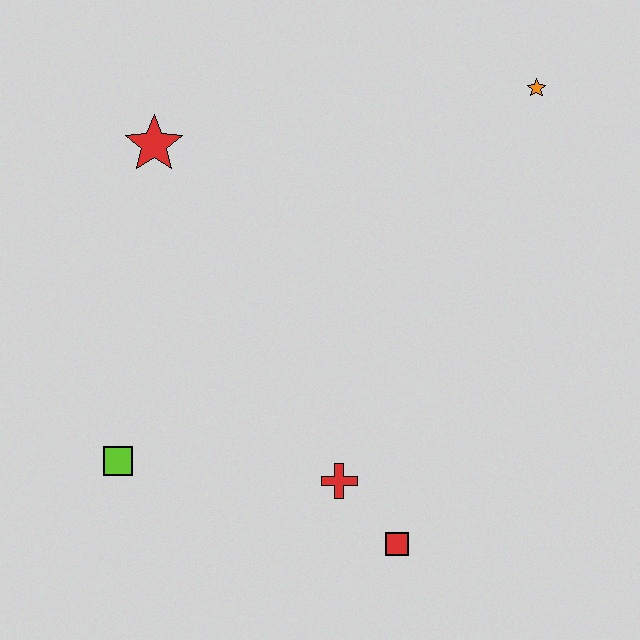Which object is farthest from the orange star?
The lime square is farthest from the orange star.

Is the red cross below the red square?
No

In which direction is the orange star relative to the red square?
The orange star is above the red square.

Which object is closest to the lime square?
The red cross is closest to the lime square.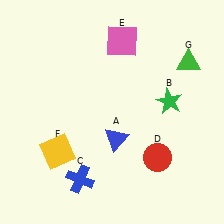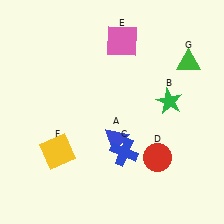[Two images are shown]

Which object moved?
The blue cross (C) moved right.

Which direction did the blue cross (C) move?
The blue cross (C) moved right.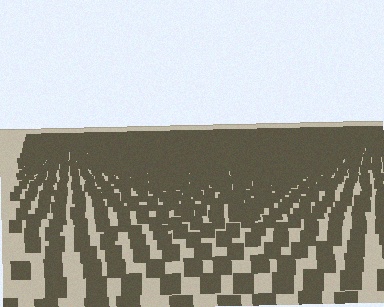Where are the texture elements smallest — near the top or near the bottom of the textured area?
Near the top.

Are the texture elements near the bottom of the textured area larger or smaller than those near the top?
Larger. Near the bottom, elements are closer to the viewer and appear at a bigger on-screen size.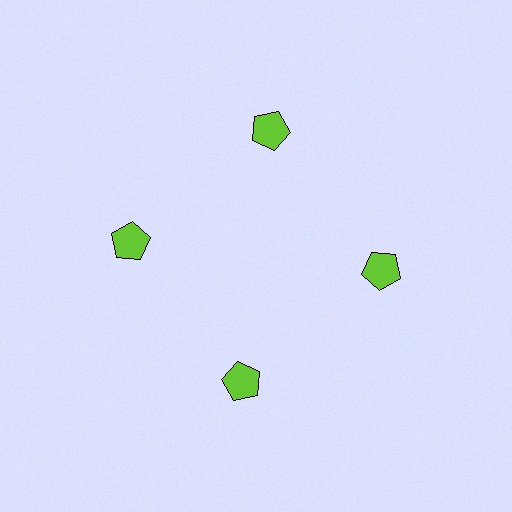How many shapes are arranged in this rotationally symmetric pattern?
There are 4 shapes, arranged in 4 groups of 1.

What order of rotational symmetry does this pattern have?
This pattern has 4-fold rotational symmetry.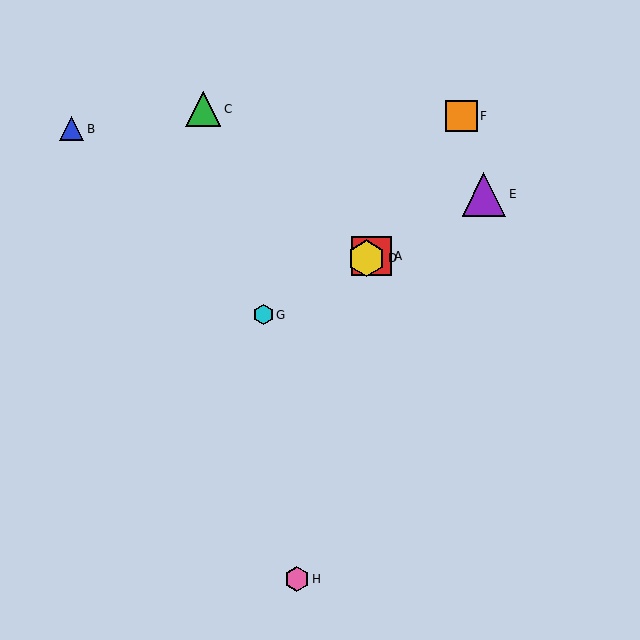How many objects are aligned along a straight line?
4 objects (A, D, E, G) are aligned along a straight line.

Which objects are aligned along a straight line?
Objects A, D, E, G are aligned along a straight line.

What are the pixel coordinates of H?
Object H is at (297, 579).